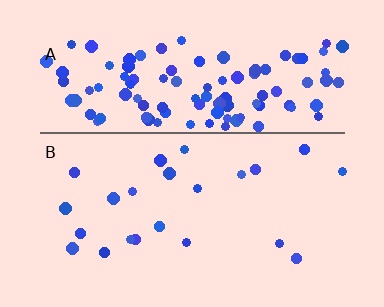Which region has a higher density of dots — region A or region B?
A (the top).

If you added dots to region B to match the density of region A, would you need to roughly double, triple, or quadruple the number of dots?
Approximately quadruple.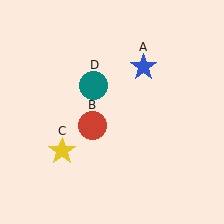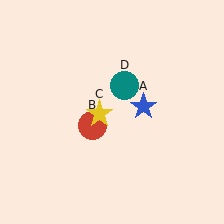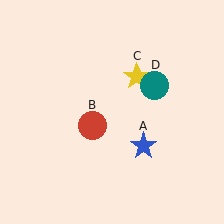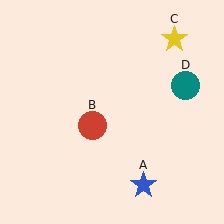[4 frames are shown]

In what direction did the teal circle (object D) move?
The teal circle (object D) moved right.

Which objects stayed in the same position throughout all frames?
Red circle (object B) remained stationary.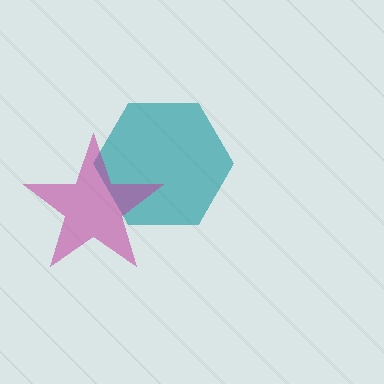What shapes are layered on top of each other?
The layered shapes are: a teal hexagon, a magenta star.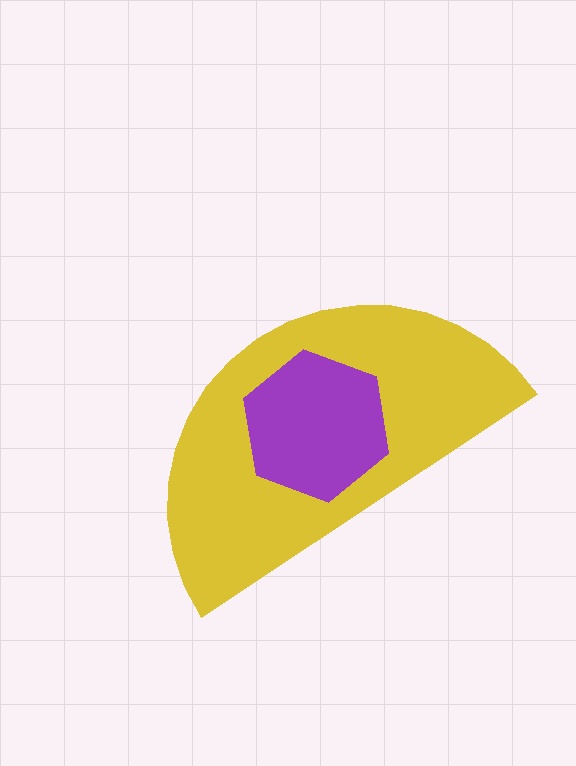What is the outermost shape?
The yellow semicircle.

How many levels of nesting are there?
2.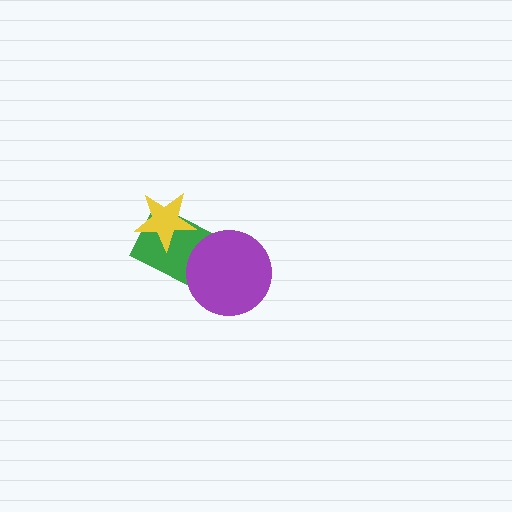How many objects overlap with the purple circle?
1 object overlaps with the purple circle.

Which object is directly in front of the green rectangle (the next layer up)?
The yellow star is directly in front of the green rectangle.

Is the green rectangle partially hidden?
Yes, it is partially covered by another shape.